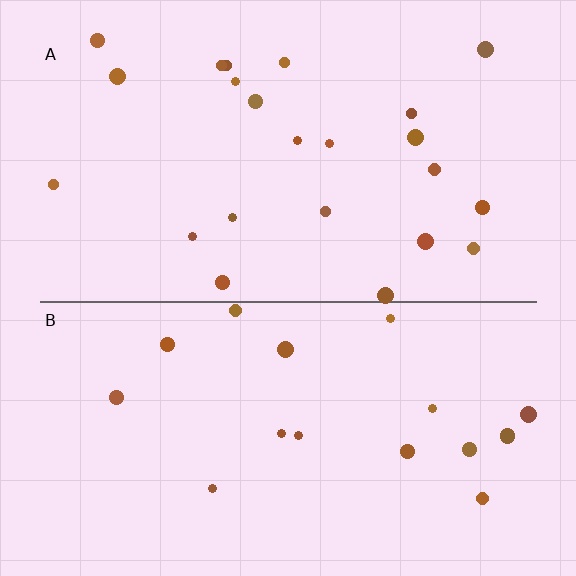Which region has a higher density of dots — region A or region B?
A (the top).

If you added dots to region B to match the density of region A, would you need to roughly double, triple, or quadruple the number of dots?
Approximately double.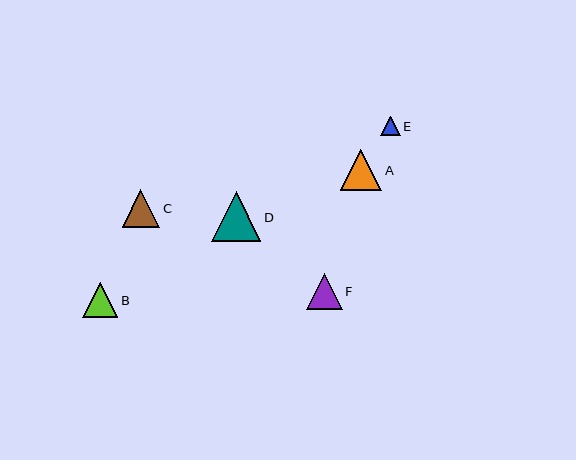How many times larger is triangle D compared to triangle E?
Triangle D is approximately 2.5 times the size of triangle E.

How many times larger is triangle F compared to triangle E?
Triangle F is approximately 1.8 times the size of triangle E.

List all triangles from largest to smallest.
From largest to smallest: D, A, C, F, B, E.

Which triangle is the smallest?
Triangle E is the smallest with a size of approximately 20 pixels.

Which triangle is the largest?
Triangle D is the largest with a size of approximately 50 pixels.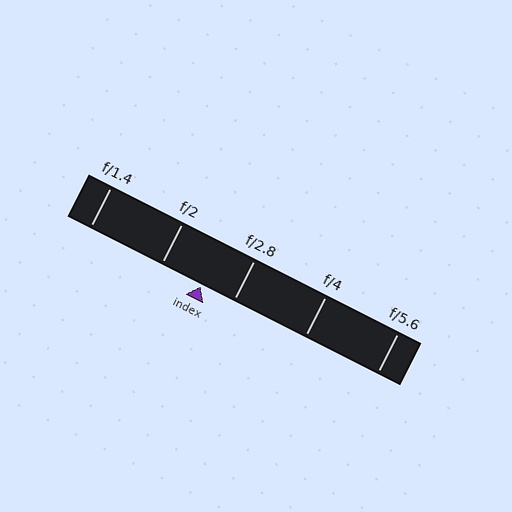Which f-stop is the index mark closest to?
The index mark is closest to f/2.8.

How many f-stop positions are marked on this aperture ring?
There are 5 f-stop positions marked.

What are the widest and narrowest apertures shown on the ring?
The widest aperture shown is f/1.4 and the narrowest is f/5.6.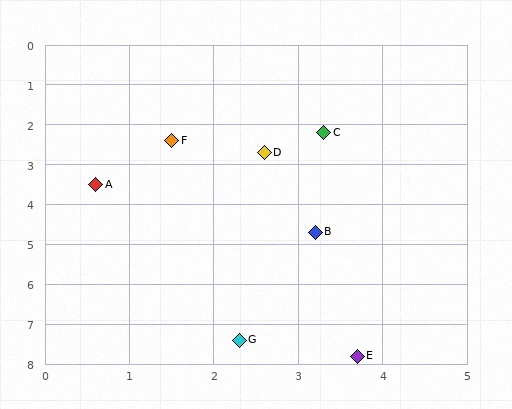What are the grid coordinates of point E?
Point E is at approximately (3.7, 7.8).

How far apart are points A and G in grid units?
Points A and G are about 4.3 grid units apart.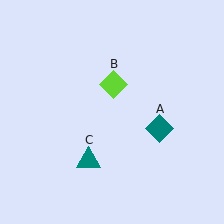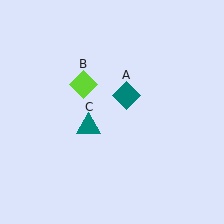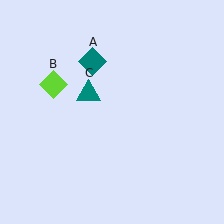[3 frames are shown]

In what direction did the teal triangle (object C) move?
The teal triangle (object C) moved up.